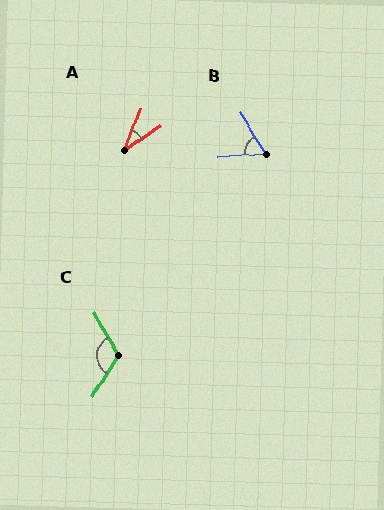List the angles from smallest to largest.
A (35°), B (61°), C (118°).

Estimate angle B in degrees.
Approximately 61 degrees.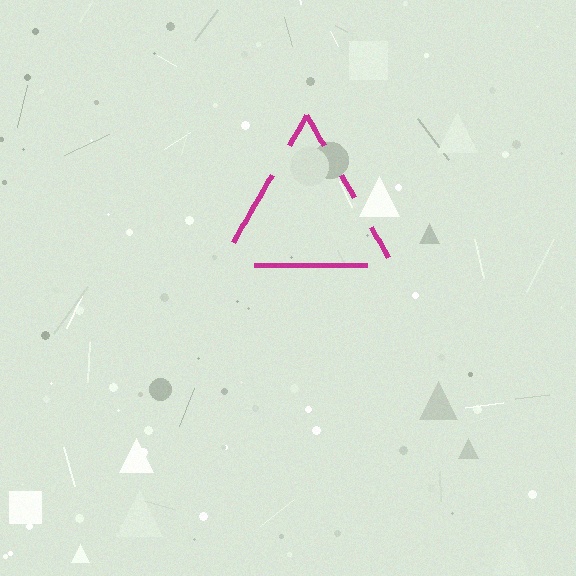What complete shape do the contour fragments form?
The contour fragments form a triangle.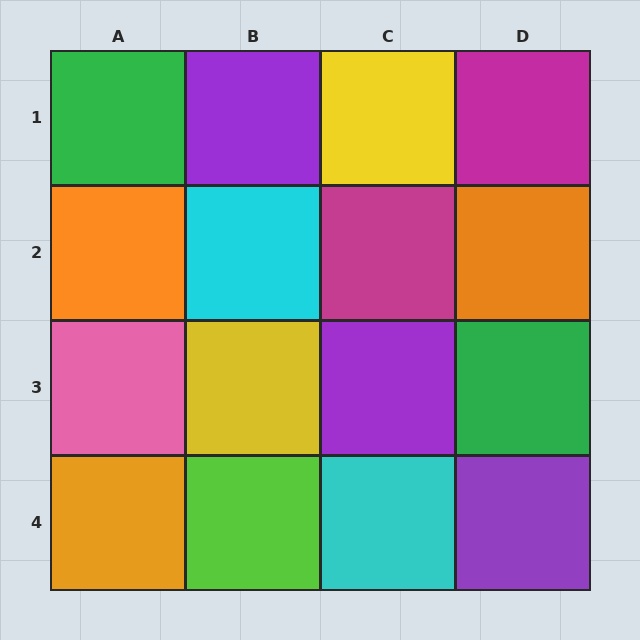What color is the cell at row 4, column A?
Orange.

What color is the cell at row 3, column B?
Yellow.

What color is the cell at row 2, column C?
Magenta.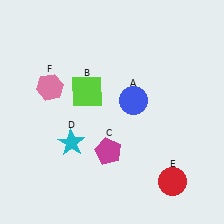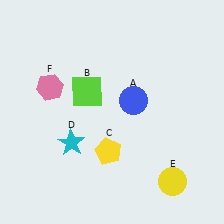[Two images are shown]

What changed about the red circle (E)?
In Image 1, E is red. In Image 2, it changed to yellow.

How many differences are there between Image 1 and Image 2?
There are 2 differences between the two images.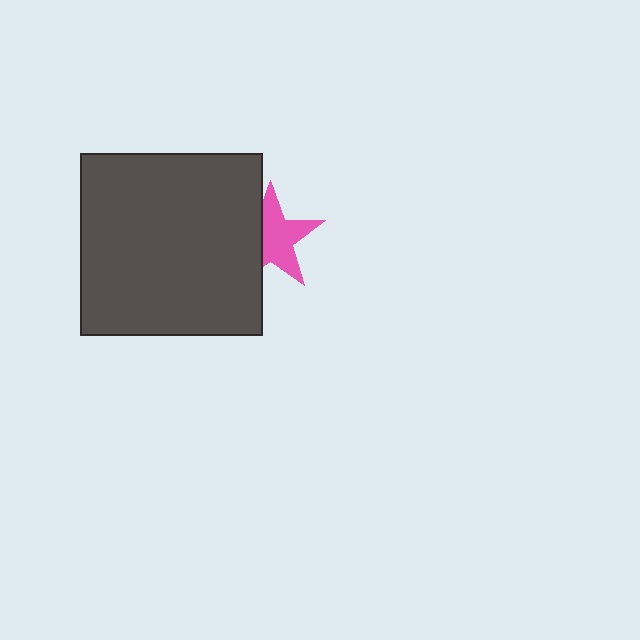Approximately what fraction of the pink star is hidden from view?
Roughly 37% of the pink star is hidden behind the dark gray square.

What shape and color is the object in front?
The object in front is a dark gray square.